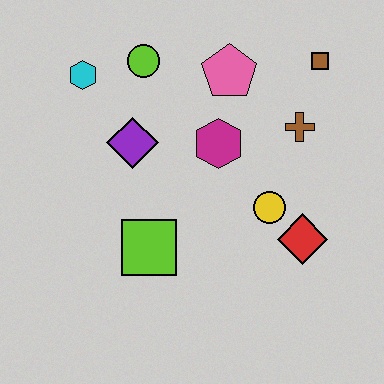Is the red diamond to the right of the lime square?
Yes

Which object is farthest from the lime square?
The brown square is farthest from the lime square.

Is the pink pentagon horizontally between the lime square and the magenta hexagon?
No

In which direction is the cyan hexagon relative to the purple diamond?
The cyan hexagon is above the purple diamond.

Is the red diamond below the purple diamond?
Yes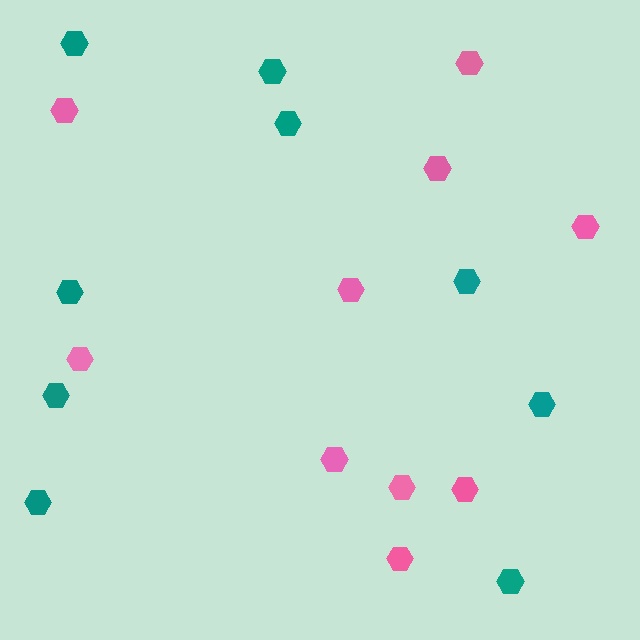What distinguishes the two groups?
There are 2 groups: one group of pink hexagons (10) and one group of teal hexagons (9).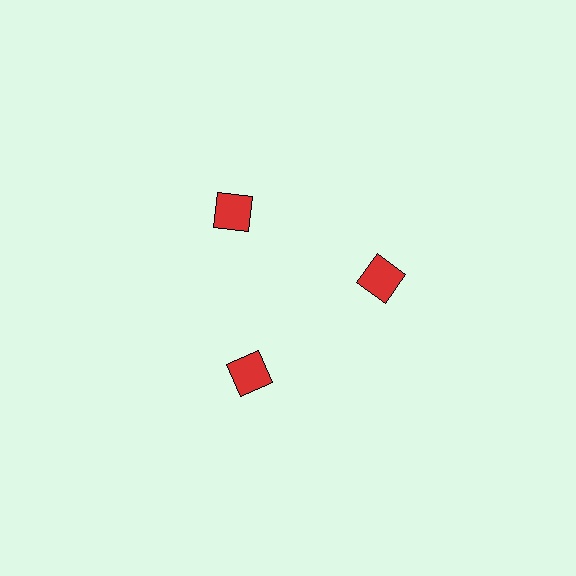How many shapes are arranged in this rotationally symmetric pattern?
There are 3 shapes, arranged in 3 groups of 1.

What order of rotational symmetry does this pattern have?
This pattern has 3-fold rotational symmetry.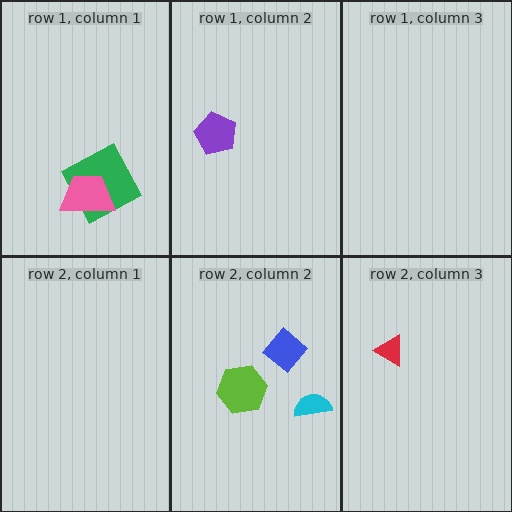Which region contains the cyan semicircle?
The row 2, column 2 region.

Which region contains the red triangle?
The row 2, column 3 region.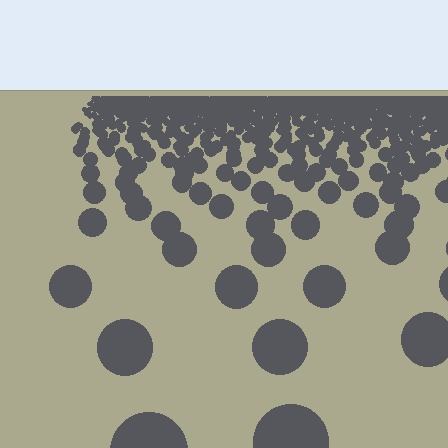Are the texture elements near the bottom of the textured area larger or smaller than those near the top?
Larger. Near the bottom, elements are closer to the viewer and appear at a bigger on-screen size.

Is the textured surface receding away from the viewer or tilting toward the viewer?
The surface is receding away from the viewer. Texture elements get smaller and denser toward the top.